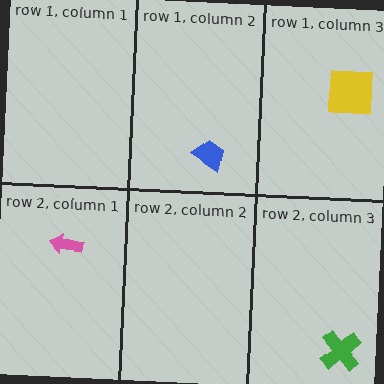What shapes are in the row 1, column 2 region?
The blue trapezoid.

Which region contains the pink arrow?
The row 2, column 1 region.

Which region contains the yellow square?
The row 1, column 3 region.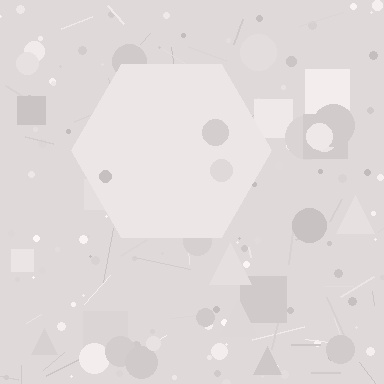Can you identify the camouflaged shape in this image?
The camouflaged shape is a hexagon.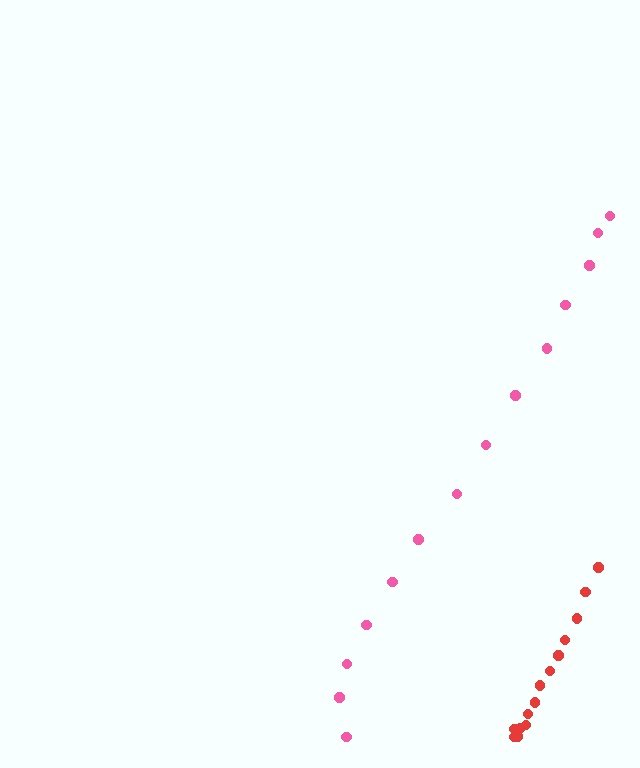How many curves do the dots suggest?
There are 2 distinct paths.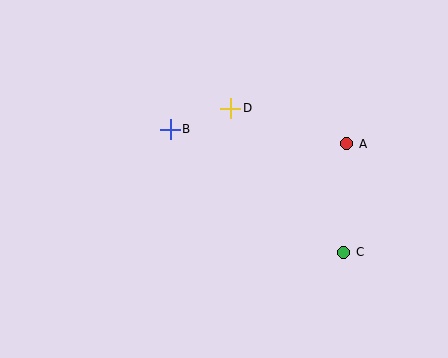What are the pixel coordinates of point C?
Point C is at (344, 252).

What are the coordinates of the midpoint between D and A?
The midpoint between D and A is at (289, 126).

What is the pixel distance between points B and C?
The distance between B and C is 212 pixels.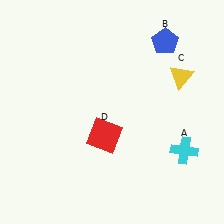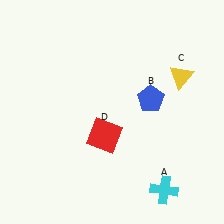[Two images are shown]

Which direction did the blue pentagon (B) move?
The blue pentagon (B) moved down.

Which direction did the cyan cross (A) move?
The cyan cross (A) moved down.